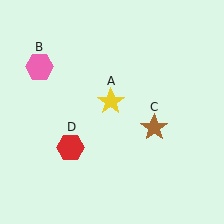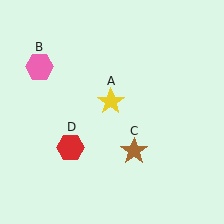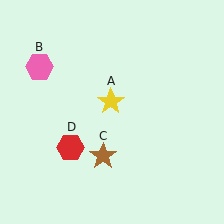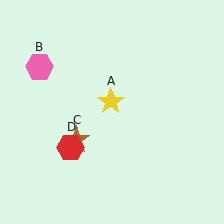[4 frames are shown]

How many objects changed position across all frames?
1 object changed position: brown star (object C).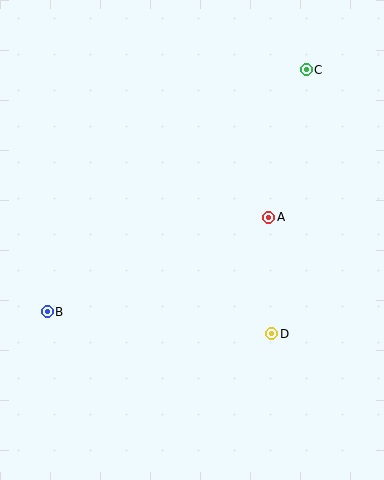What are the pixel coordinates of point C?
Point C is at (306, 70).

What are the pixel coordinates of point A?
Point A is at (269, 217).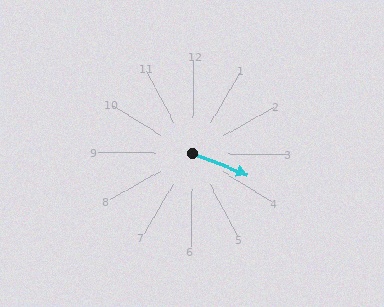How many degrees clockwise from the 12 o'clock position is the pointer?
Approximately 110 degrees.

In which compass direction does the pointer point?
East.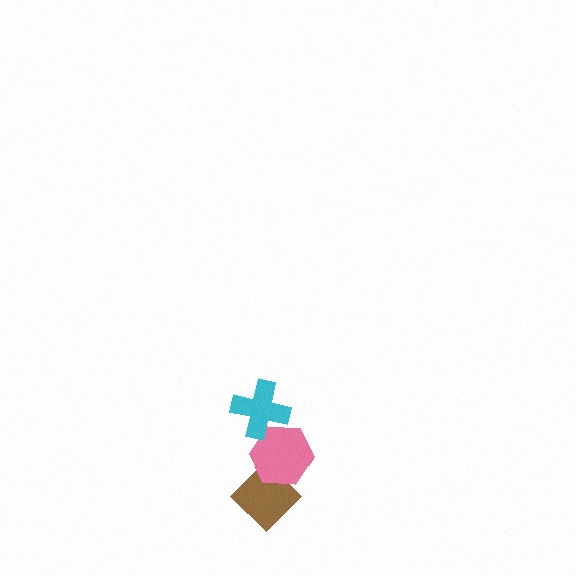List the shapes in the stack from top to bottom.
From top to bottom: the cyan cross, the pink hexagon, the brown diamond.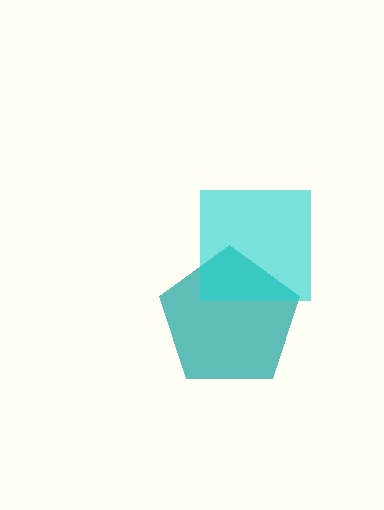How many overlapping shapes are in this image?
There are 2 overlapping shapes in the image.